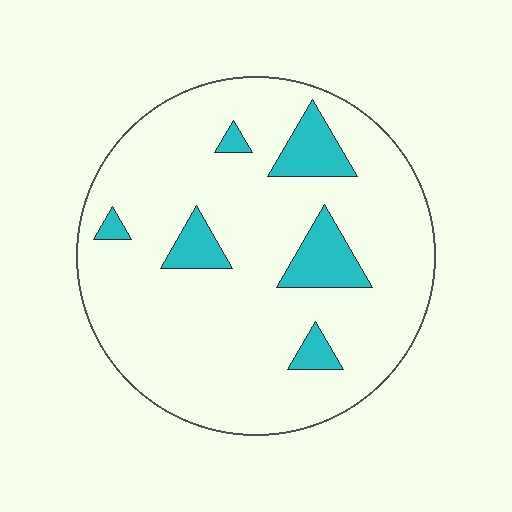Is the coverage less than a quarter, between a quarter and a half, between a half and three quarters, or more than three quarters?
Less than a quarter.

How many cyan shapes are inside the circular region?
6.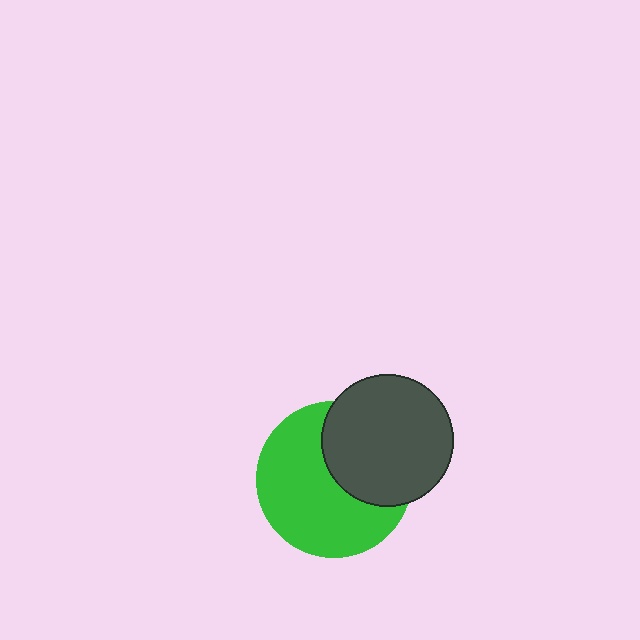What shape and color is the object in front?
The object in front is a dark gray circle.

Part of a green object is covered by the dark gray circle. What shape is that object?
It is a circle.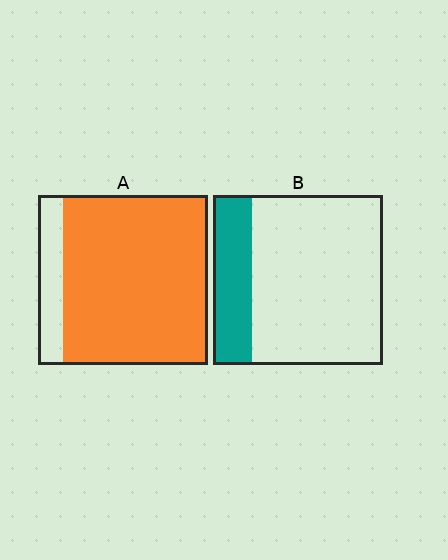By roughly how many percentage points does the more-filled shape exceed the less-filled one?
By roughly 60 percentage points (A over B).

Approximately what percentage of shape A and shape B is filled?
A is approximately 85% and B is approximately 25%.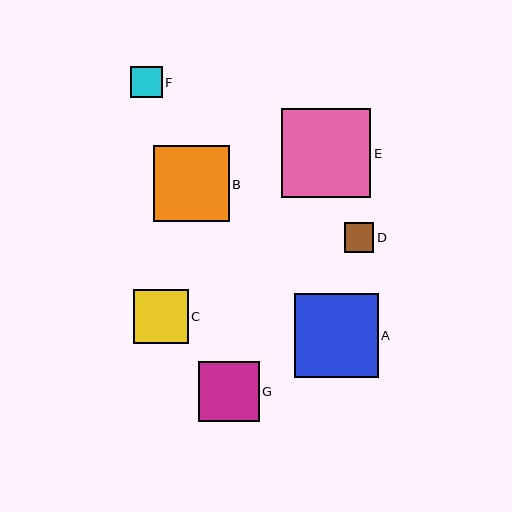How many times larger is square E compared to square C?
Square E is approximately 1.6 times the size of square C.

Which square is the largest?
Square E is the largest with a size of approximately 89 pixels.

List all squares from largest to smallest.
From largest to smallest: E, A, B, G, C, F, D.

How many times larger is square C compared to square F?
Square C is approximately 1.7 times the size of square F.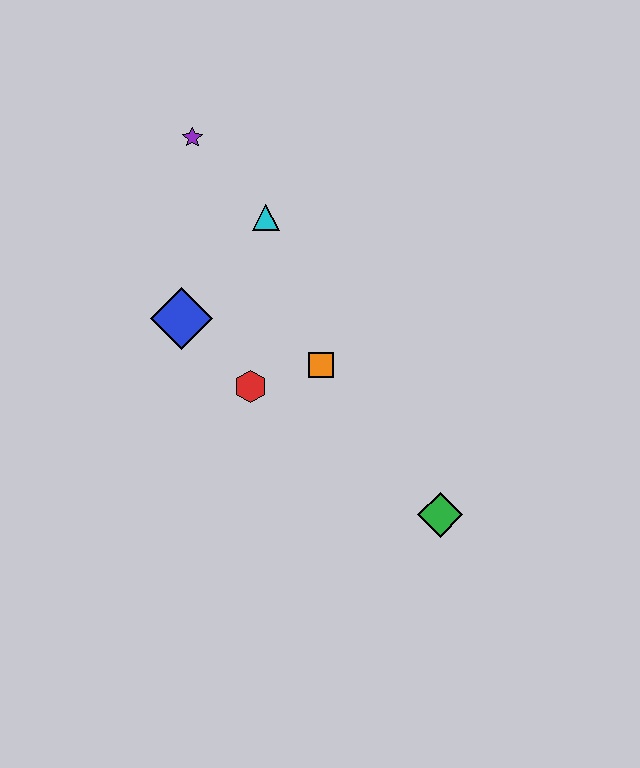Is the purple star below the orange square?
No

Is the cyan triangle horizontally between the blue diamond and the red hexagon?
No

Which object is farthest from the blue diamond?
The green diamond is farthest from the blue diamond.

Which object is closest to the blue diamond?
The red hexagon is closest to the blue diamond.